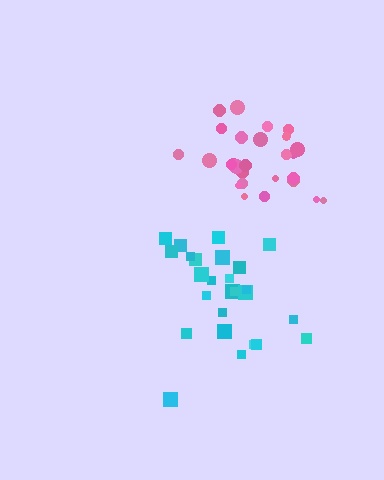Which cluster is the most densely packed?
Pink.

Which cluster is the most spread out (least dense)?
Cyan.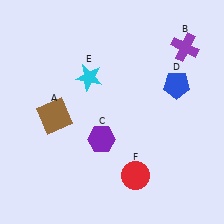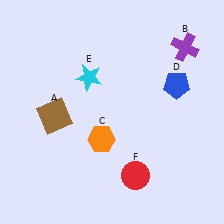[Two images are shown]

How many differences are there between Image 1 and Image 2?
There is 1 difference between the two images.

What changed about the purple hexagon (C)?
In Image 1, C is purple. In Image 2, it changed to orange.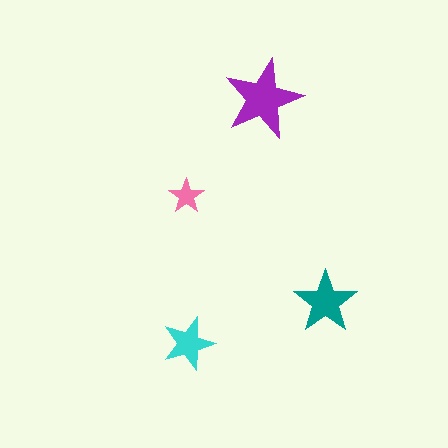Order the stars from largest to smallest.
the purple one, the teal one, the cyan one, the pink one.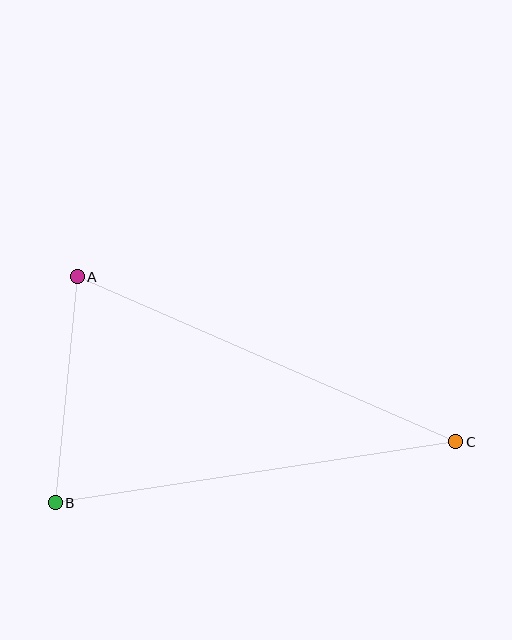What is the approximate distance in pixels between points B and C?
The distance between B and C is approximately 405 pixels.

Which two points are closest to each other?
Points A and B are closest to each other.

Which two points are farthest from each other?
Points A and C are farthest from each other.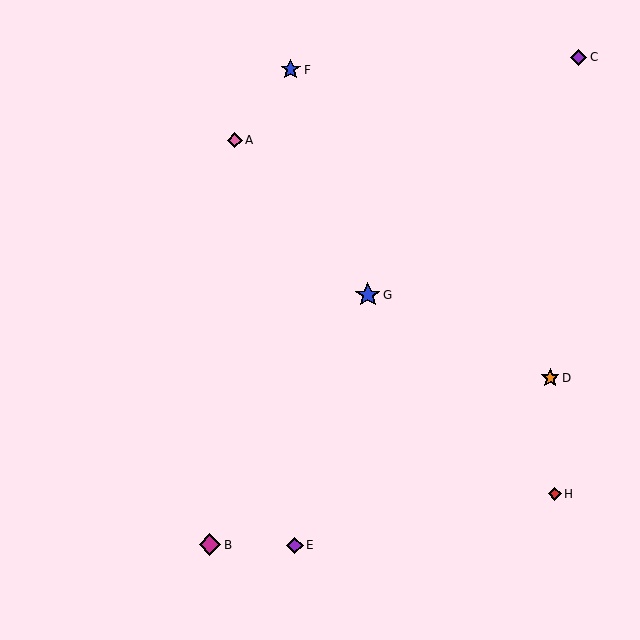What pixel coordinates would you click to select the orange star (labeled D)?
Click at (550, 378) to select the orange star D.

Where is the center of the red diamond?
The center of the red diamond is at (555, 494).